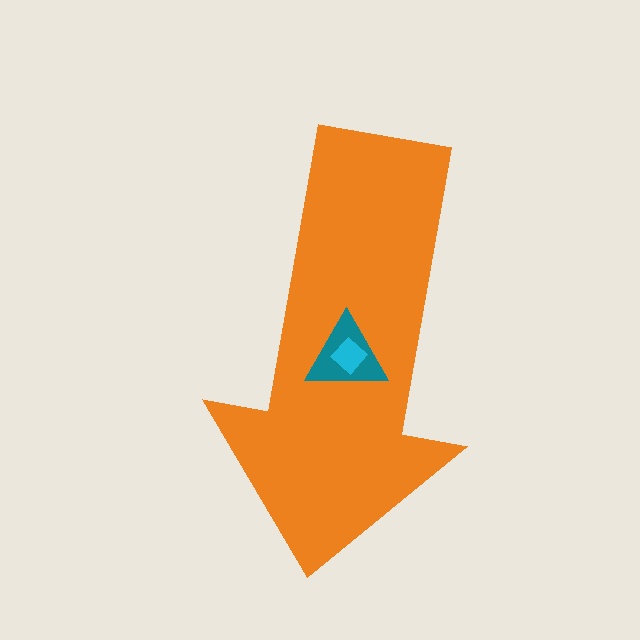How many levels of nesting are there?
3.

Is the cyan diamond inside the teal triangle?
Yes.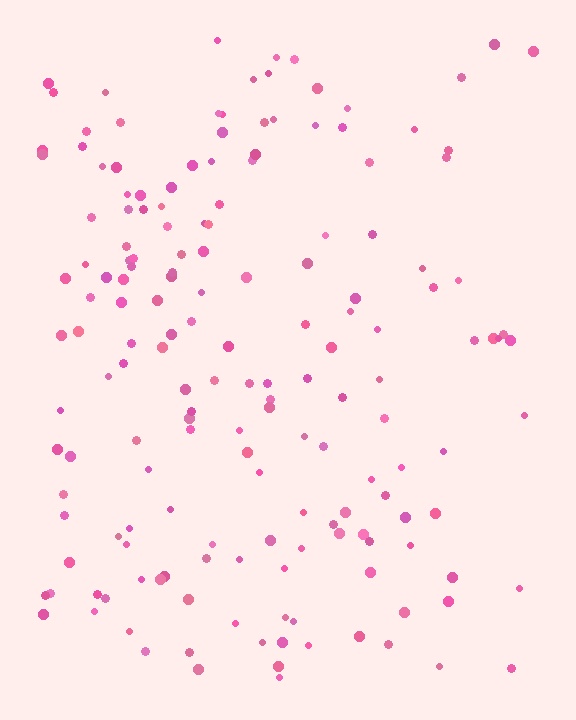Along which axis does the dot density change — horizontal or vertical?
Horizontal.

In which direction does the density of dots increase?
From right to left, with the left side densest.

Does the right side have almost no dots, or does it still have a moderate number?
Still a moderate number, just noticeably fewer than the left.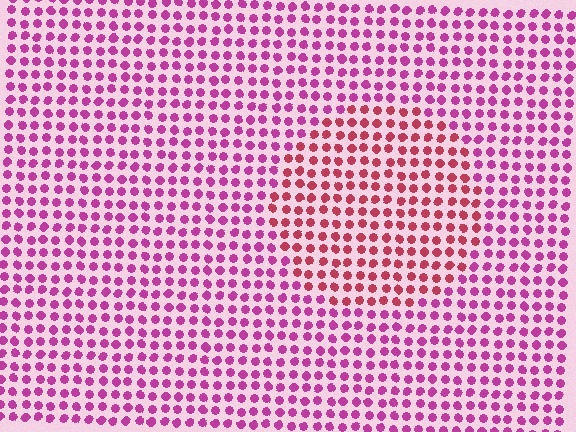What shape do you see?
I see a circle.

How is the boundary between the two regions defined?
The boundary is defined purely by a slight shift in hue (about 32 degrees). Spacing, size, and orientation are identical on both sides.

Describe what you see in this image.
The image is filled with small magenta elements in a uniform arrangement. A circle-shaped region is visible where the elements are tinted to a slightly different hue, forming a subtle color boundary.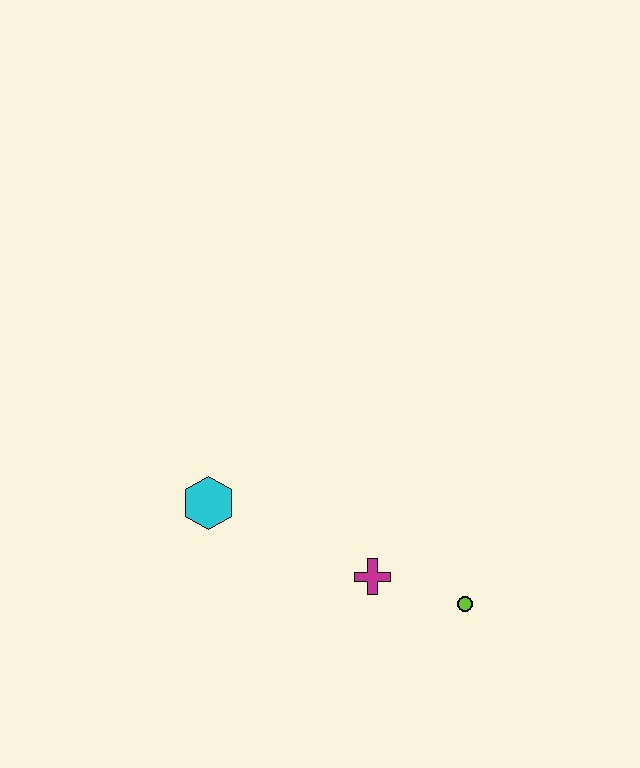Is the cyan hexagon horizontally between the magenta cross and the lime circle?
No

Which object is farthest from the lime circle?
The cyan hexagon is farthest from the lime circle.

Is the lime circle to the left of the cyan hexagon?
No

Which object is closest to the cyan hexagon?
The magenta cross is closest to the cyan hexagon.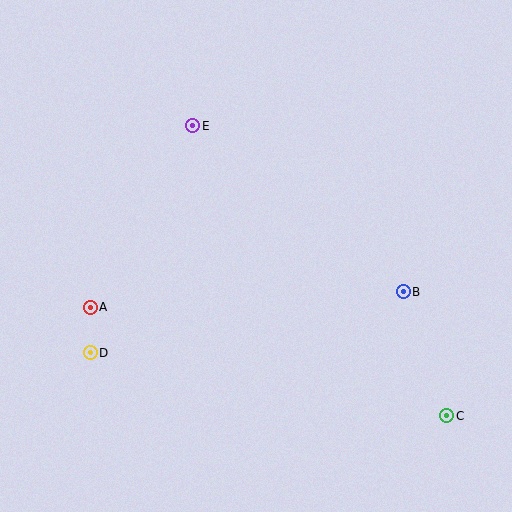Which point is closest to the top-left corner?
Point E is closest to the top-left corner.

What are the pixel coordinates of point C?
Point C is at (447, 416).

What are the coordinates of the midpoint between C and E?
The midpoint between C and E is at (320, 271).